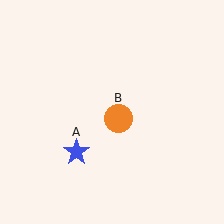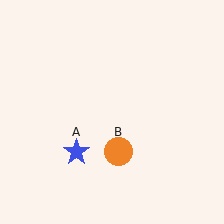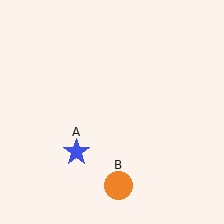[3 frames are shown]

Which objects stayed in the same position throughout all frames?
Blue star (object A) remained stationary.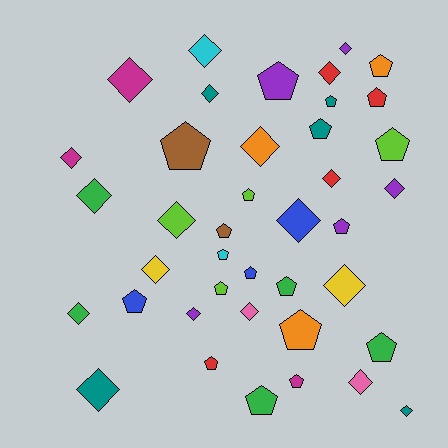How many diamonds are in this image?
There are 20 diamonds.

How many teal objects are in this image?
There are 5 teal objects.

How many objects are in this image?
There are 40 objects.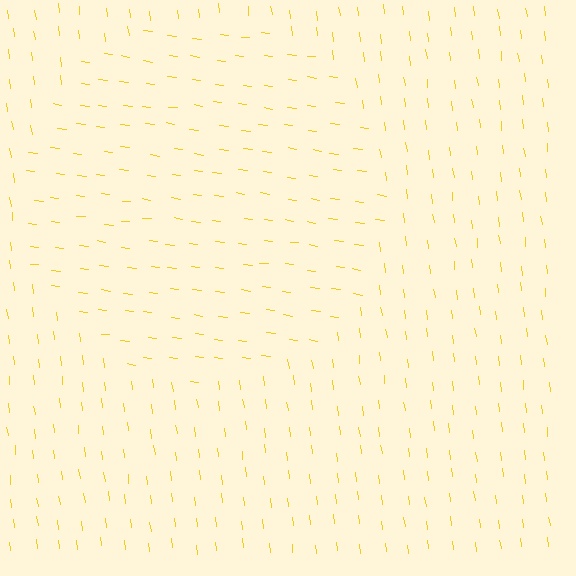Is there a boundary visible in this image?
Yes, there is a texture boundary formed by a change in line orientation.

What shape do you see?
I see a circle.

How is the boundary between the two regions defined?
The boundary is defined purely by a change in line orientation (approximately 76 degrees difference). All lines are the same color and thickness.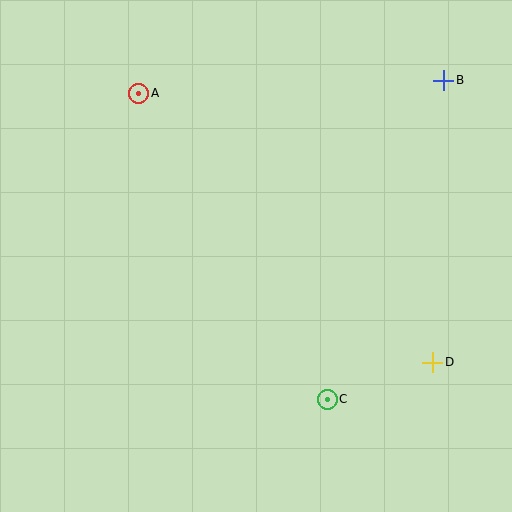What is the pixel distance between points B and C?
The distance between B and C is 339 pixels.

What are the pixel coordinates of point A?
Point A is at (139, 93).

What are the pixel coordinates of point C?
Point C is at (327, 399).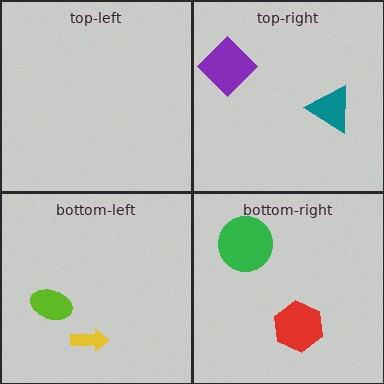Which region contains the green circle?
The bottom-right region.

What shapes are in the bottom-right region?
The red hexagon, the green circle.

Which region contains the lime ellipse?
The bottom-left region.